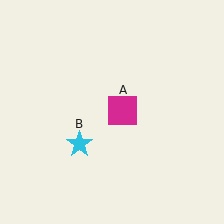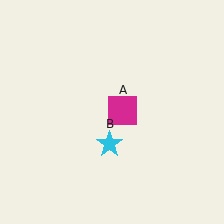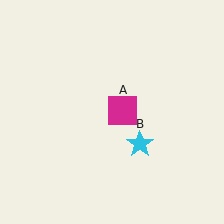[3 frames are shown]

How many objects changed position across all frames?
1 object changed position: cyan star (object B).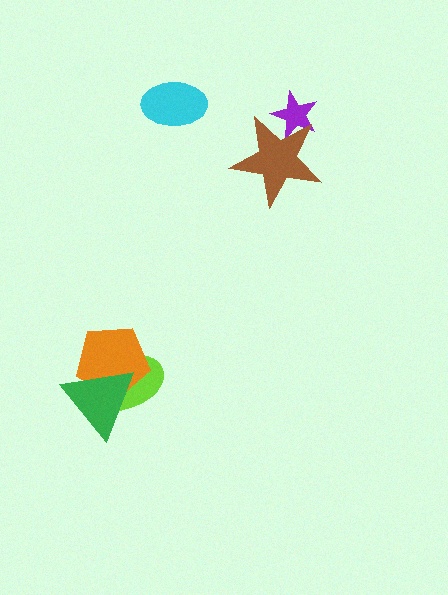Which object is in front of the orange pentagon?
The green triangle is in front of the orange pentagon.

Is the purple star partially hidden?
Yes, it is partially covered by another shape.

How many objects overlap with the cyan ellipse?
0 objects overlap with the cyan ellipse.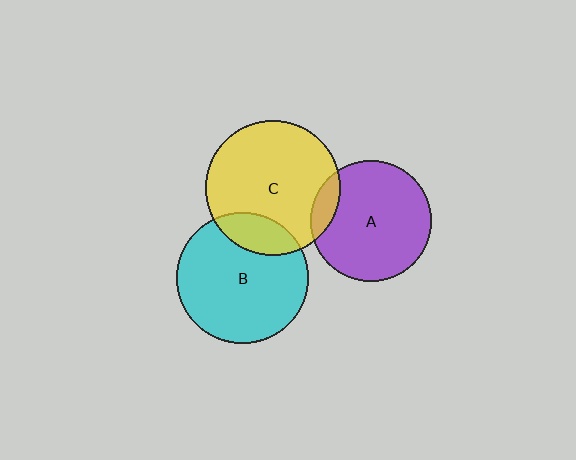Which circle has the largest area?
Circle C (yellow).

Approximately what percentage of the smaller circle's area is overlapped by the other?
Approximately 10%.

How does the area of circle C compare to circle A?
Approximately 1.3 times.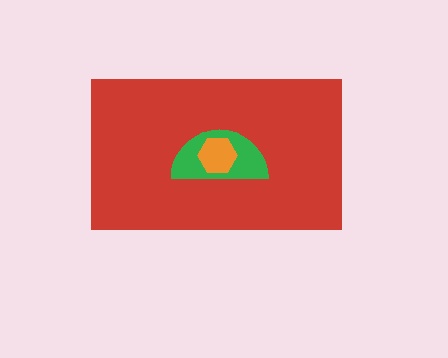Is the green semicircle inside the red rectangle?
Yes.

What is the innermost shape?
The orange hexagon.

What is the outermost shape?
The red rectangle.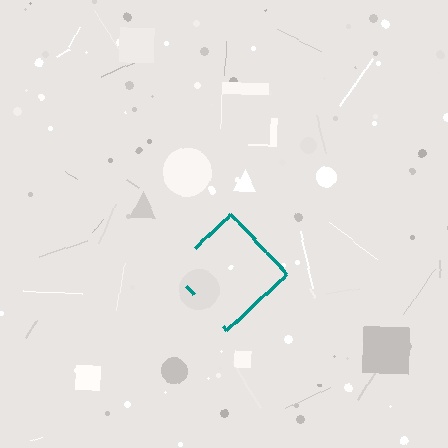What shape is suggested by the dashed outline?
The dashed outline suggests a diamond.